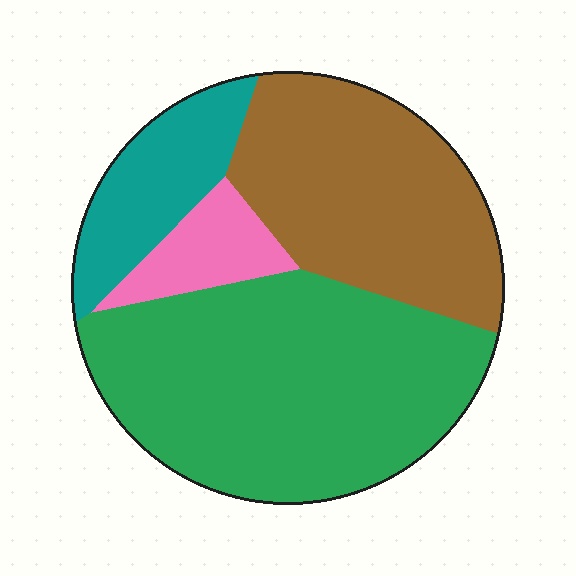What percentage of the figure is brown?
Brown takes up about one third (1/3) of the figure.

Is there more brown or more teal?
Brown.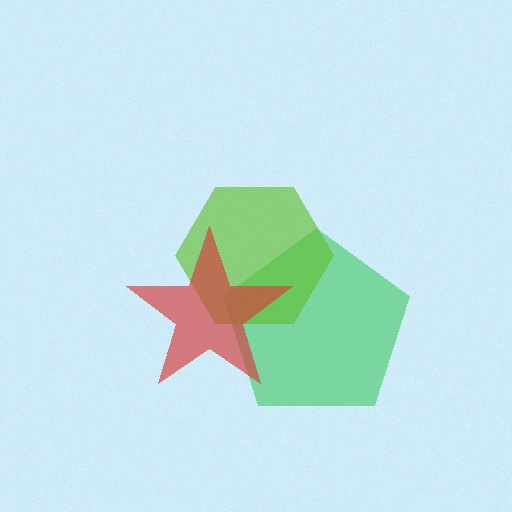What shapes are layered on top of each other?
The layered shapes are: a green pentagon, a lime hexagon, a red star.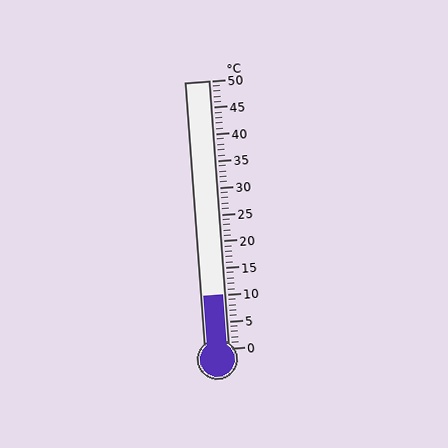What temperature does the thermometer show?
The thermometer shows approximately 10°C.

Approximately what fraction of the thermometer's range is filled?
The thermometer is filled to approximately 20% of its range.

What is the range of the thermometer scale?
The thermometer scale ranges from 0°C to 50°C.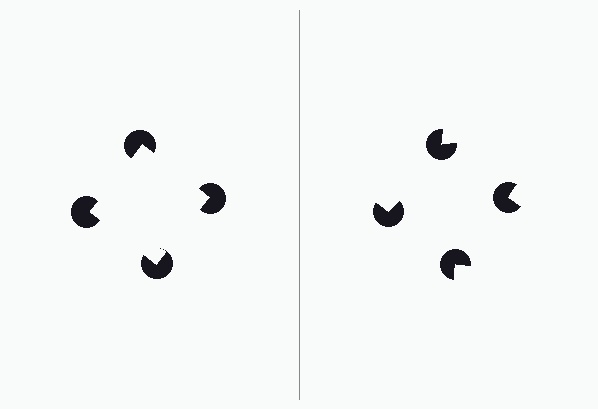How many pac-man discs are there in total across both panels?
8 — 4 on each side.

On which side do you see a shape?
An illusory square appears on the left side. On the right side the wedge cuts are rotated, so no coherent shape forms.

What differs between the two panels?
The pac-man discs are positioned identically on both sides; only the wedge orientations differ. On the left they align to a square; on the right they are misaligned.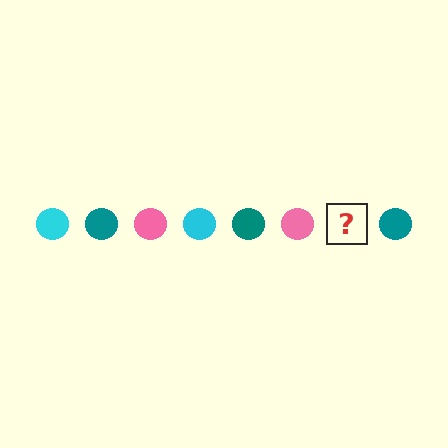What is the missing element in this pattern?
The missing element is a cyan circle.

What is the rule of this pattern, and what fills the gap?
The rule is that the pattern cycles through cyan, teal, pink circles. The gap should be filled with a cyan circle.